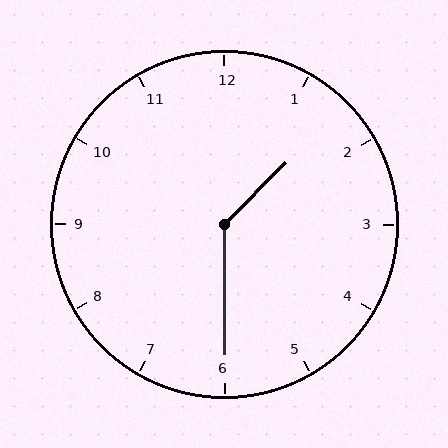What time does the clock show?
1:30.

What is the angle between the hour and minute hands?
Approximately 135 degrees.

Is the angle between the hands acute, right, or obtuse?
It is obtuse.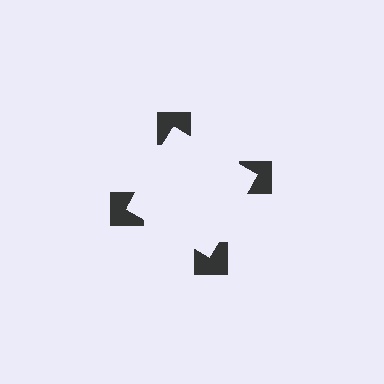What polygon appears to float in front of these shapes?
An illusory square — its edges are inferred from the aligned wedge cuts in the notched squares, not physically drawn.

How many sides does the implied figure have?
4 sides.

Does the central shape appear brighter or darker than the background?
It typically appears slightly brighter than the background, even though no actual brightness change is drawn.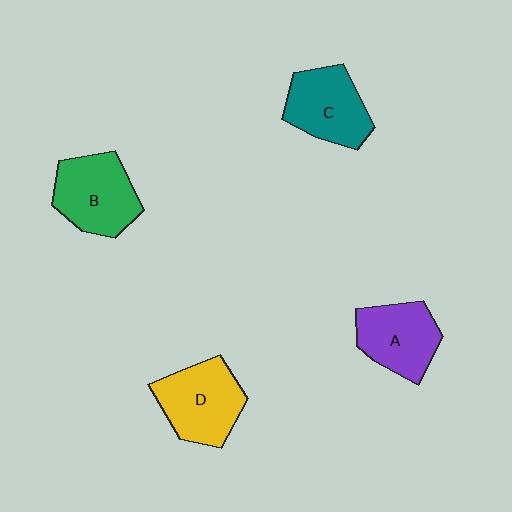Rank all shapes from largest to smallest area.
From largest to smallest: D (yellow), B (green), C (teal), A (purple).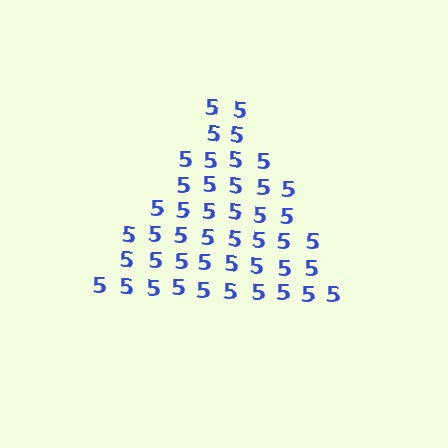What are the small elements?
The small elements are digit 5's.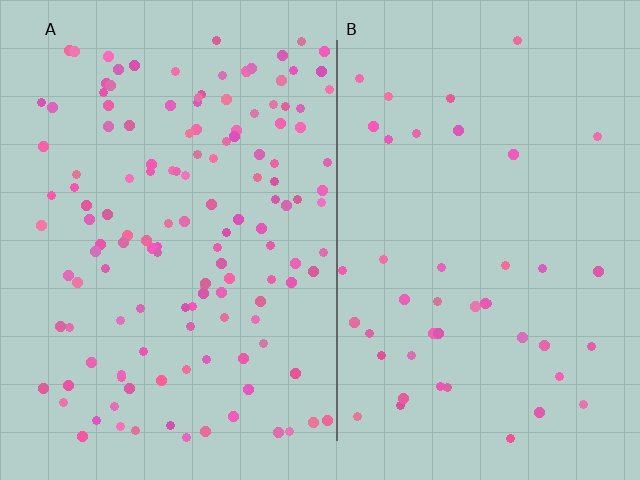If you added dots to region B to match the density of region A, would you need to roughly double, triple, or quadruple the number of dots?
Approximately triple.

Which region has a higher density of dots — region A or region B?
A (the left).